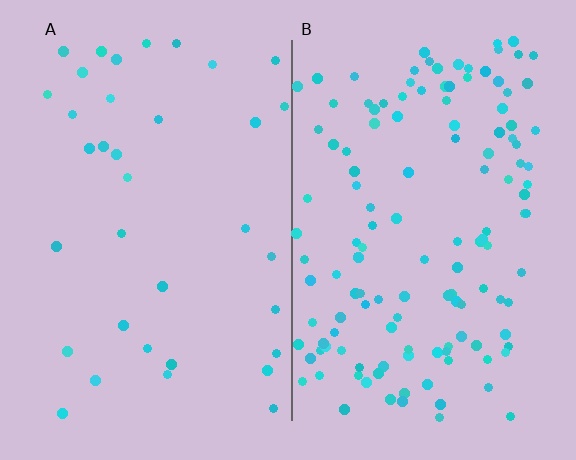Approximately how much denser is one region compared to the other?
Approximately 3.8× — region B over region A.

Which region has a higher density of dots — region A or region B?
B (the right).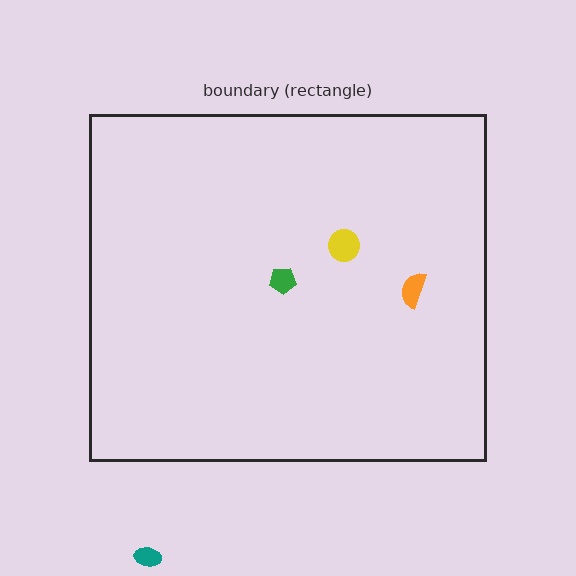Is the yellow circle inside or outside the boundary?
Inside.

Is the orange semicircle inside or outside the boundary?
Inside.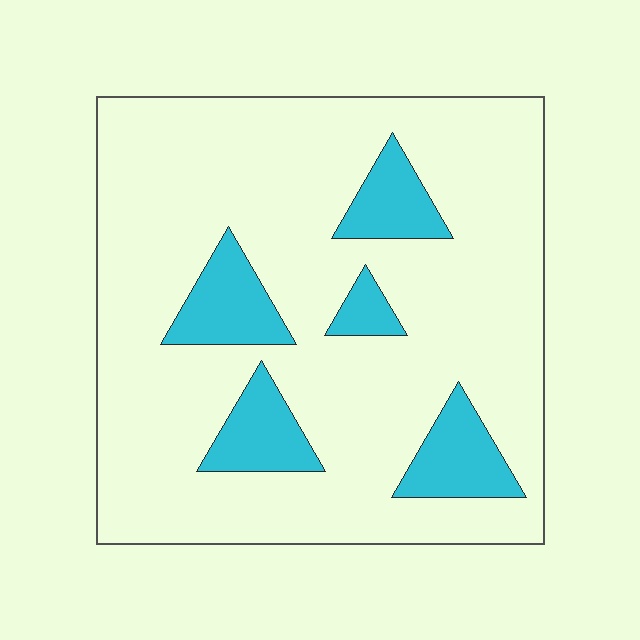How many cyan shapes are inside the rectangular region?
5.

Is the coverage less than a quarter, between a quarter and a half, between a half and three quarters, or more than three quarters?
Less than a quarter.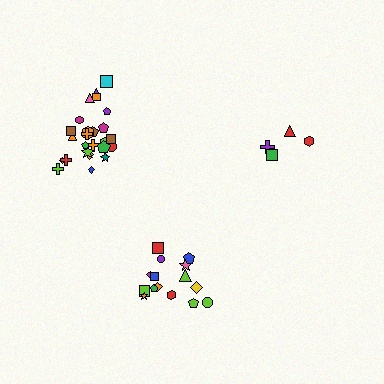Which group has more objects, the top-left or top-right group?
The top-left group.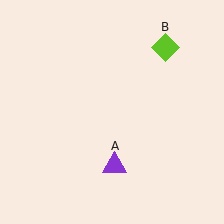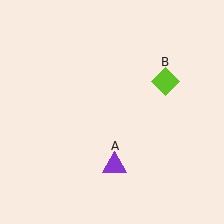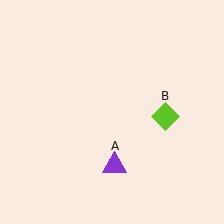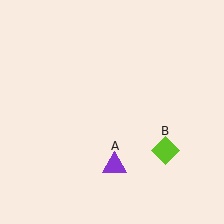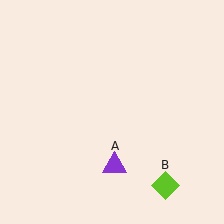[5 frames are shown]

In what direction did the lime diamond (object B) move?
The lime diamond (object B) moved down.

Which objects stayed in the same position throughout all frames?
Purple triangle (object A) remained stationary.